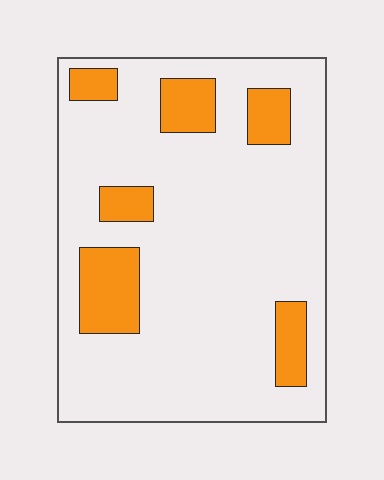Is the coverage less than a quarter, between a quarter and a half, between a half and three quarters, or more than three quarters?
Less than a quarter.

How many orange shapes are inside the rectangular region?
6.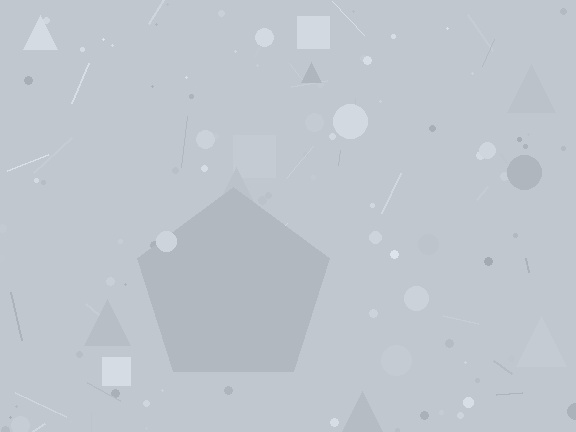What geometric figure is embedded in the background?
A pentagon is embedded in the background.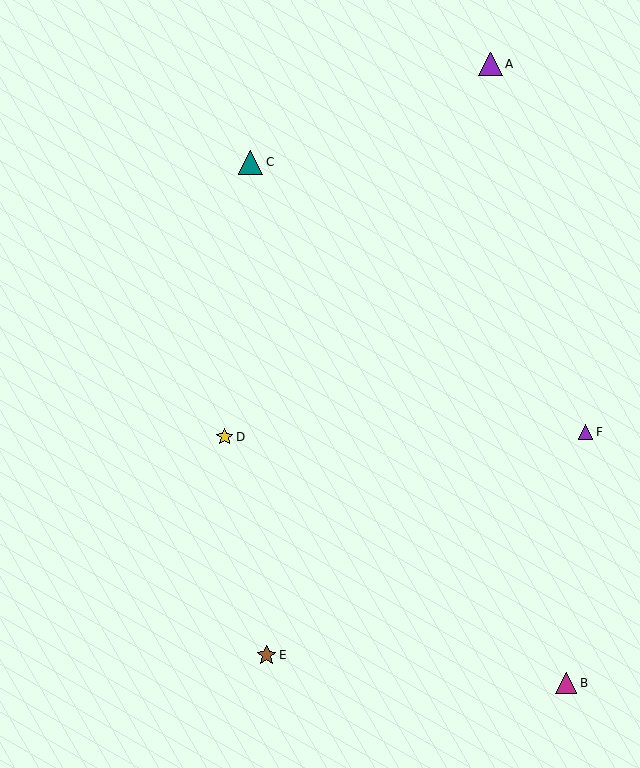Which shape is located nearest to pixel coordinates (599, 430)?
The purple triangle (labeled F) at (586, 432) is nearest to that location.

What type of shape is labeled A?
Shape A is a purple triangle.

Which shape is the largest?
The teal triangle (labeled C) is the largest.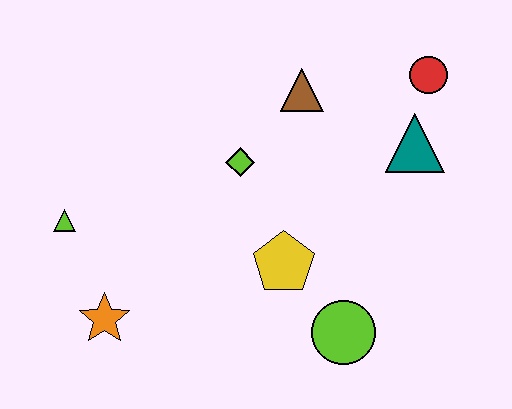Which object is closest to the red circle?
The teal triangle is closest to the red circle.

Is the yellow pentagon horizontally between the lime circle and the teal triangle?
No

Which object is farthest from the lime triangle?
The red circle is farthest from the lime triangle.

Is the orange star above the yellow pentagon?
No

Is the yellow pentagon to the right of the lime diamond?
Yes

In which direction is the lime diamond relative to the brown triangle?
The lime diamond is below the brown triangle.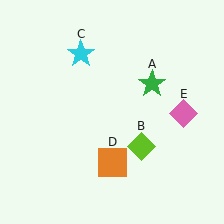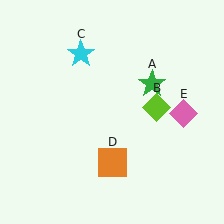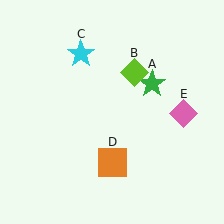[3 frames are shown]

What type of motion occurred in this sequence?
The lime diamond (object B) rotated counterclockwise around the center of the scene.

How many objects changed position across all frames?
1 object changed position: lime diamond (object B).